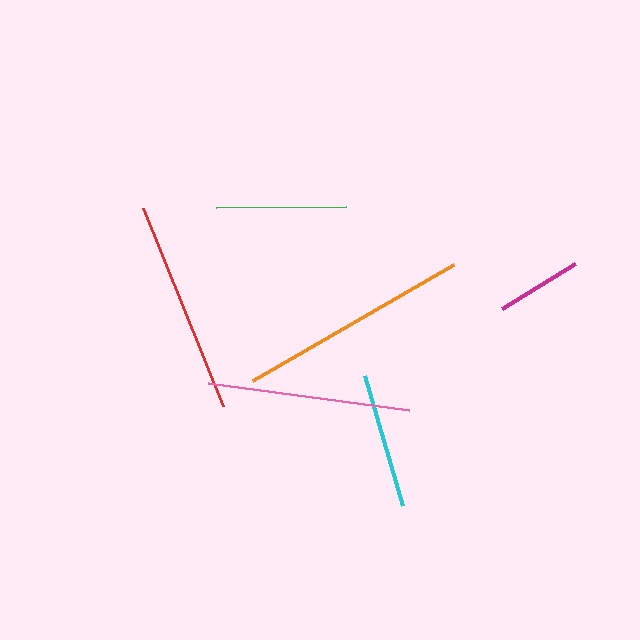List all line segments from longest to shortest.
From longest to shortest: orange, red, pink, cyan, green, magenta.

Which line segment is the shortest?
The magenta line is the shortest at approximately 86 pixels.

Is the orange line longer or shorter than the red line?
The orange line is longer than the red line.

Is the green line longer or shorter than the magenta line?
The green line is longer than the magenta line.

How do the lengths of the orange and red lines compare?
The orange and red lines are approximately the same length.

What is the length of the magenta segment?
The magenta segment is approximately 86 pixels long.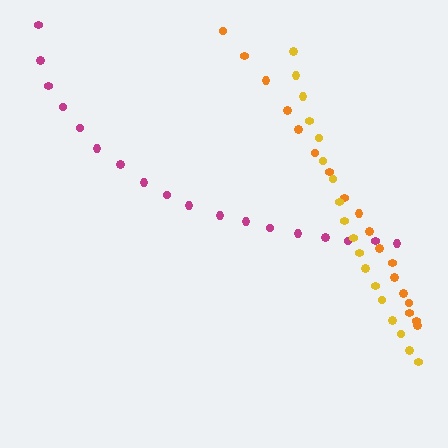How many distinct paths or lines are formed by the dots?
There are 3 distinct paths.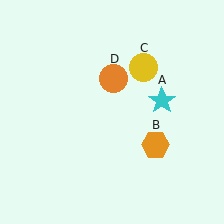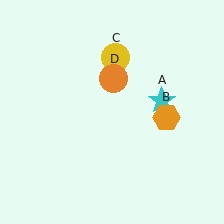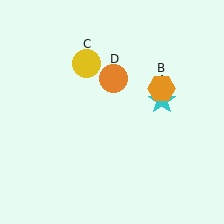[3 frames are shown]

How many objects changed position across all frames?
2 objects changed position: orange hexagon (object B), yellow circle (object C).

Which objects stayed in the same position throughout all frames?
Cyan star (object A) and orange circle (object D) remained stationary.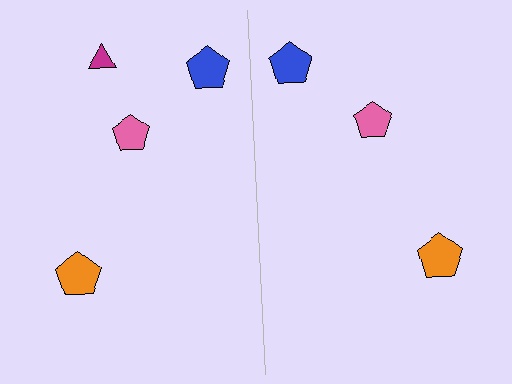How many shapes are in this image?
There are 7 shapes in this image.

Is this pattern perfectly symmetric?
No, the pattern is not perfectly symmetric. A magenta triangle is missing from the right side.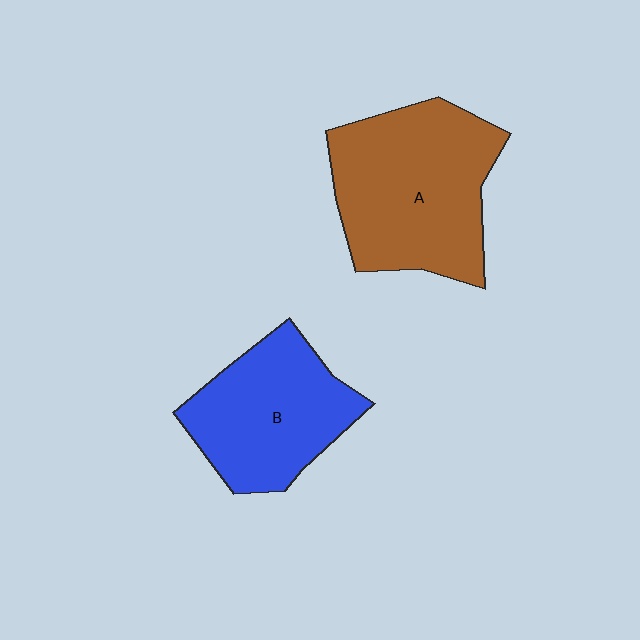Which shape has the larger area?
Shape A (brown).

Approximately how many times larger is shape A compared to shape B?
Approximately 1.3 times.